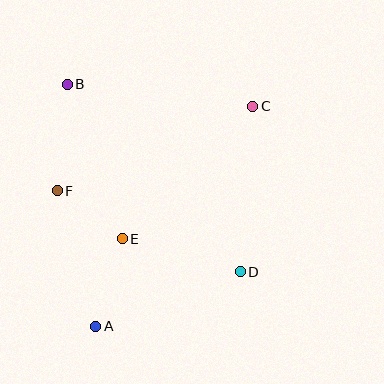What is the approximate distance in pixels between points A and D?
The distance between A and D is approximately 154 pixels.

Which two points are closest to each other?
Points E and F are closest to each other.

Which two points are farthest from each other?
Points A and C are farthest from each other.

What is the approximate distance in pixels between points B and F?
The distance between B and F is approximately 107 pixels.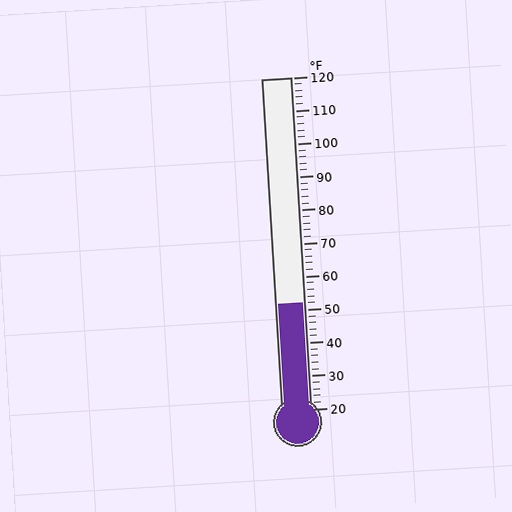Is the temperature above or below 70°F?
The temperature is below 70°F.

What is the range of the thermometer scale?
The thermometer scale ranges from 20°F to 120°F.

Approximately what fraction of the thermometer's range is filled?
The thermometer is filled to approximately 30% of its range.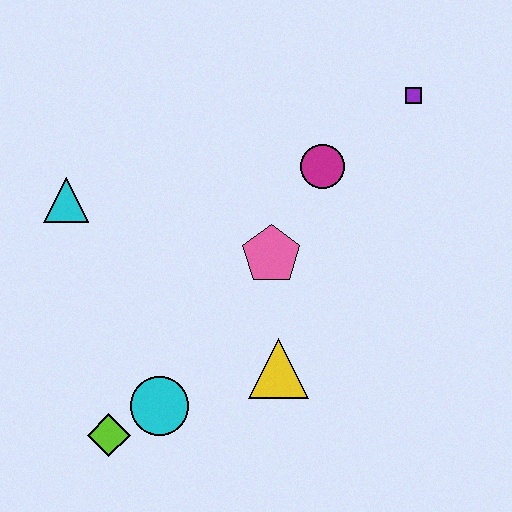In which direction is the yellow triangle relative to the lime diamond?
The yellow triangle is to the right of the lime diamond.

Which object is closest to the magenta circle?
The pink pentagon is closest to the magenta circle.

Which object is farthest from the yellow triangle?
The purple square is farthest from the yellow triangle.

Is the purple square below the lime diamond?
No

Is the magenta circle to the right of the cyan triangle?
Yes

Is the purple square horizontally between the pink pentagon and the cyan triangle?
No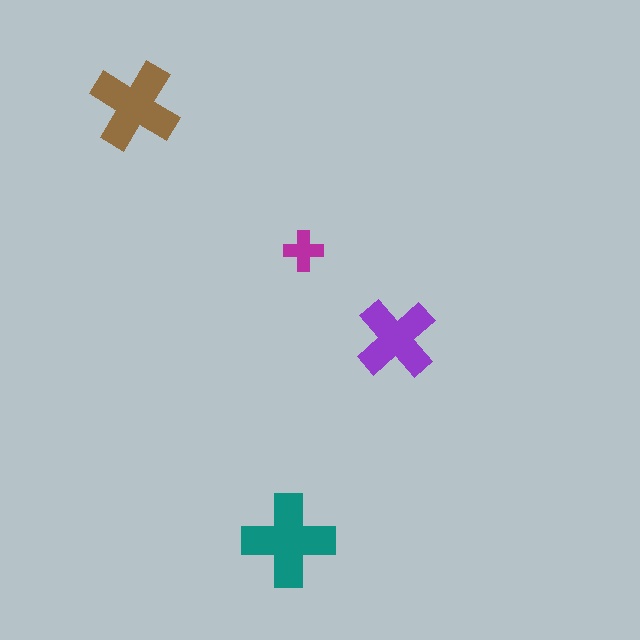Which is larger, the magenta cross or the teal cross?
The teal one.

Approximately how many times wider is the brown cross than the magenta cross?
About 2 times wider.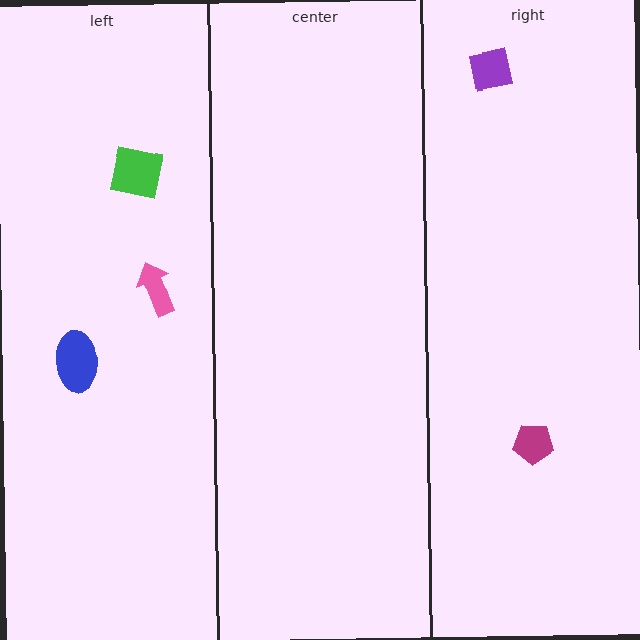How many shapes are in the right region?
2.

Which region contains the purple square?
The right region.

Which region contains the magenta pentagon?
The right region.